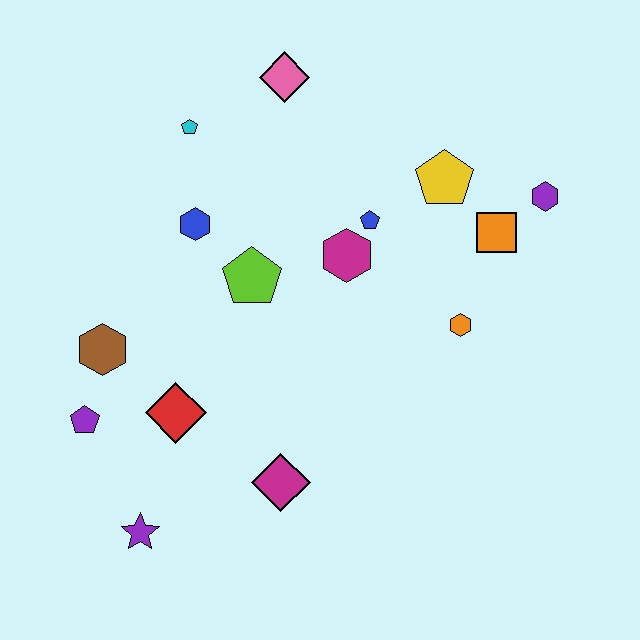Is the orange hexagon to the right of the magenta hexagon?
Yes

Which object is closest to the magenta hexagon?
The blue pentagon is closest to the magenta hexagon.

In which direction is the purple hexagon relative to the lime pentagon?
The purple hexagon is to the right of the lime pentagon.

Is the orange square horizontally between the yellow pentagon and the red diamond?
No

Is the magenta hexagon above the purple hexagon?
No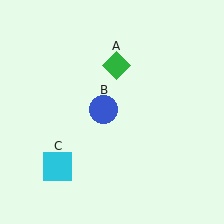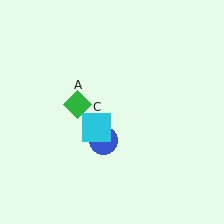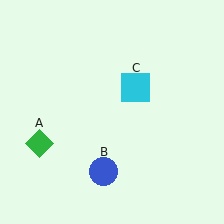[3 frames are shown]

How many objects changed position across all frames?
3 objects changed position: green diamond (object A), blue circle (object B), cyan square (object C).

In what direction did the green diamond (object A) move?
The green diamond (object A) moved down and to the left.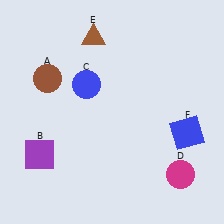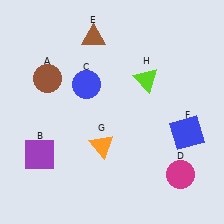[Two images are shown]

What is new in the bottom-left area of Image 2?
An orange triangle (G) was added in the bottom-left area of Image 2.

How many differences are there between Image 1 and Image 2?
There are 2 differences between the two images.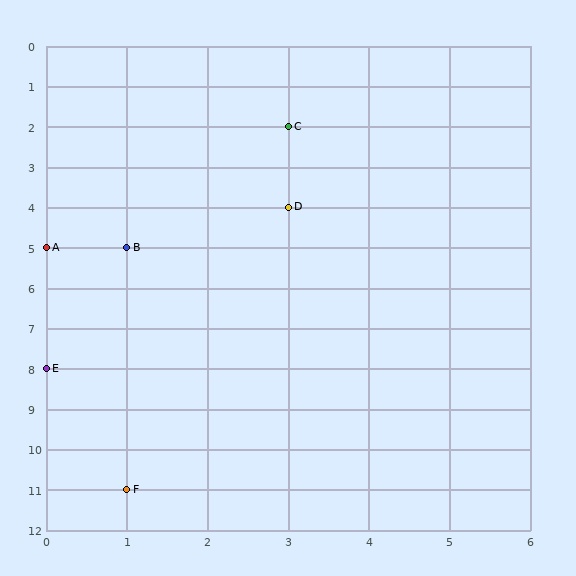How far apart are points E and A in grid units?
Points E and A are 3 rows apart.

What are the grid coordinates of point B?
Point B is at grid coordinates (1, 5).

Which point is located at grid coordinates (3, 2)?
Point C is at (3, 2).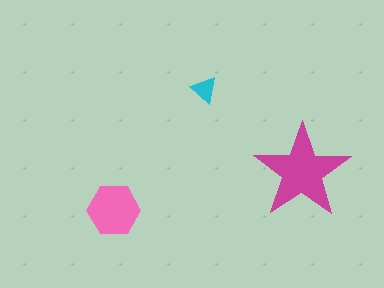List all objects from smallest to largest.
The cyan triangle, the pink hexagon, the magenta star.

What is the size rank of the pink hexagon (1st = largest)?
2nd.